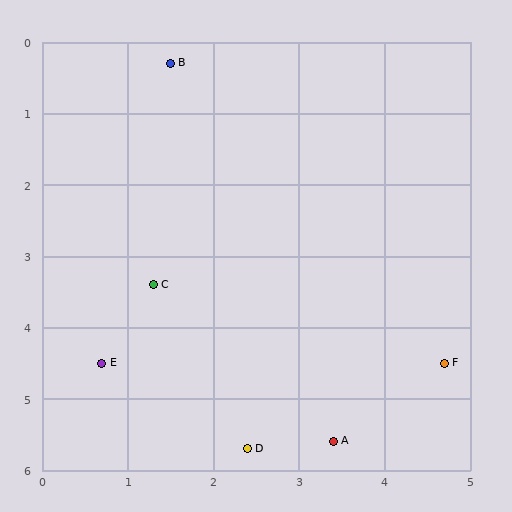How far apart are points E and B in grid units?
Points E and B are about 4.3 grid units apart.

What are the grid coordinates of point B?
Point B is at approximately (1.5, 0.3).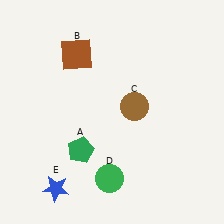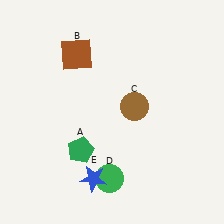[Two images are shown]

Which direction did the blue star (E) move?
The blue star (E) moved right.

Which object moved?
The blue star (E) moved right.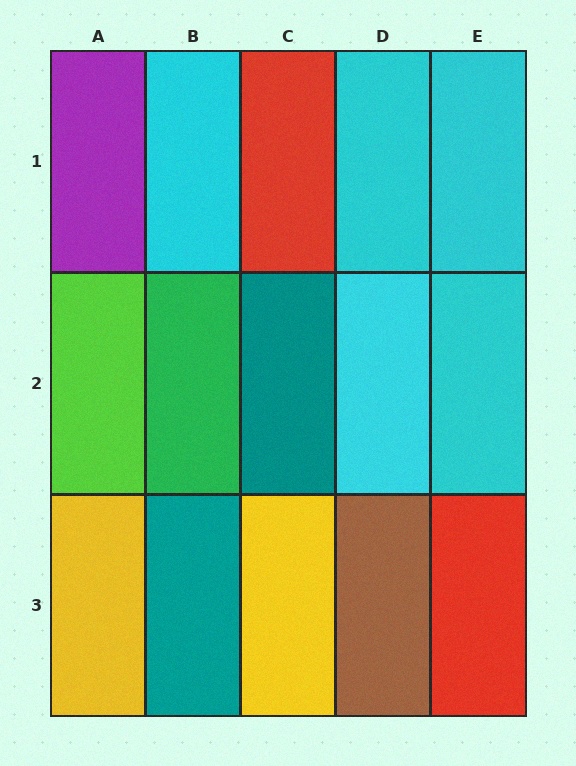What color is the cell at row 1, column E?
Cyan.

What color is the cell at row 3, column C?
Yellow.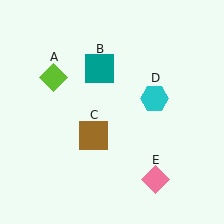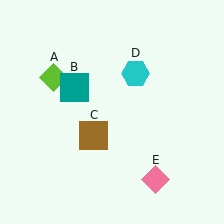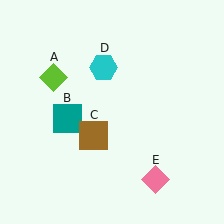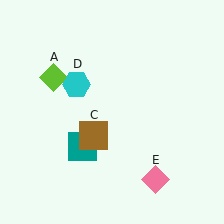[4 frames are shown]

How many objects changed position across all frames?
2 objects changed position: teal square (object B), cyan hexagon (object D).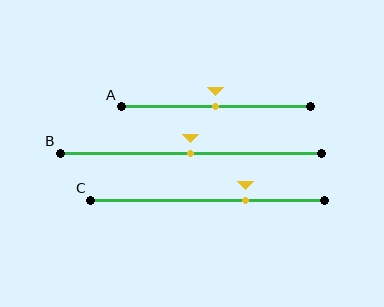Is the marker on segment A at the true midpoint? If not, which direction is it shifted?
Yes, the marker on segment A is at the true midpoint.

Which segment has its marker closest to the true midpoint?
Segment A has its marker closest to the true midpoint.